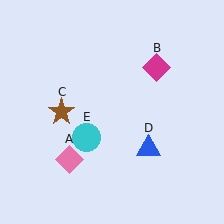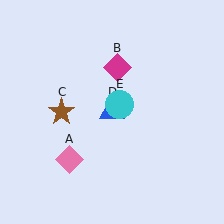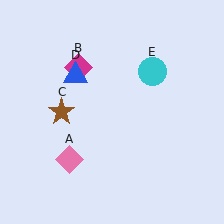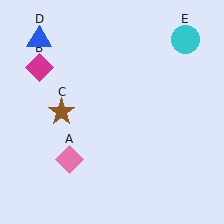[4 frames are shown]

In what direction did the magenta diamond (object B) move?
The magenta diamond (object B) moved left.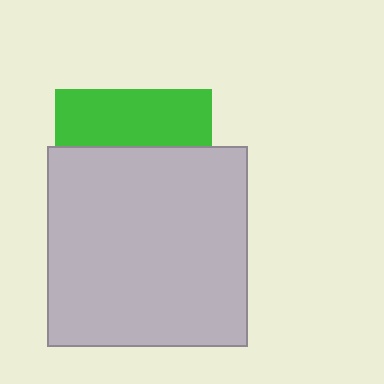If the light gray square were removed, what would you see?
You would see the complete green square.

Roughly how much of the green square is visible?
A small part of it is visible (roughly 36%).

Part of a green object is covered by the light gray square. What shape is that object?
It is a square.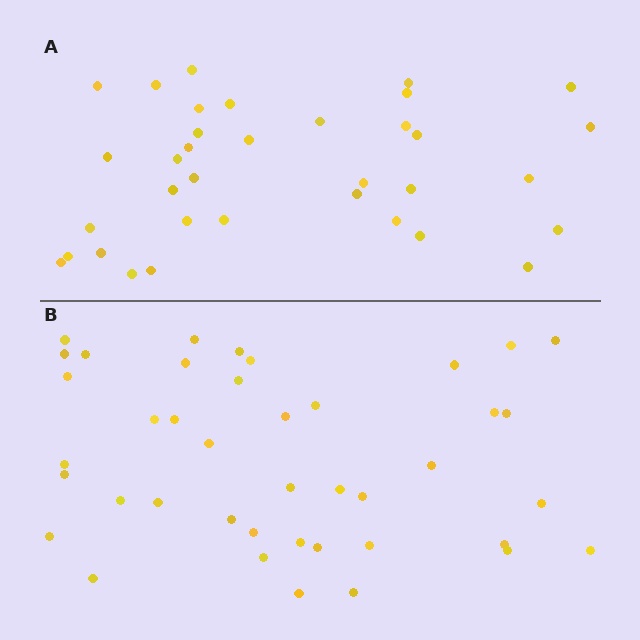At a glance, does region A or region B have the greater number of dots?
Region B (the bottom region) has more dots.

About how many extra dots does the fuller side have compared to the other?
Region B has about 6 more dots than region A.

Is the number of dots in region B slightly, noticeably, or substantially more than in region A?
Region B has only slightly more — the two regions are fairly close. The ratio is roughly 1.2 to 1.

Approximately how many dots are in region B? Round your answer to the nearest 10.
About 40 dots. (The exact count is 41, which rounds to 40.)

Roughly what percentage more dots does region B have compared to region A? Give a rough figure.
About 15% more.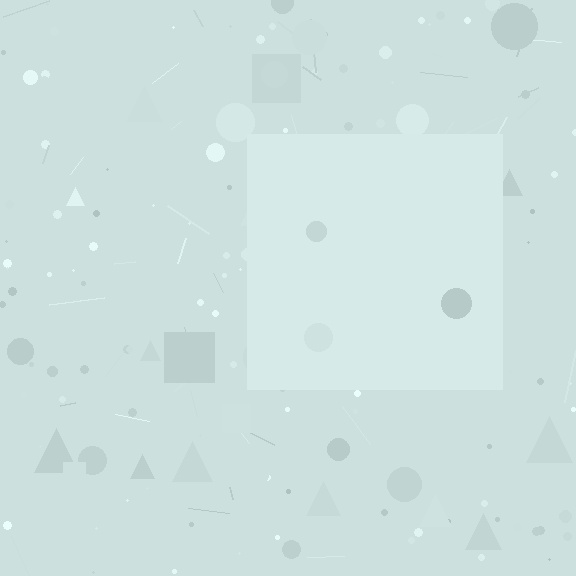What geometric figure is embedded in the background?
A square is embedded in the background.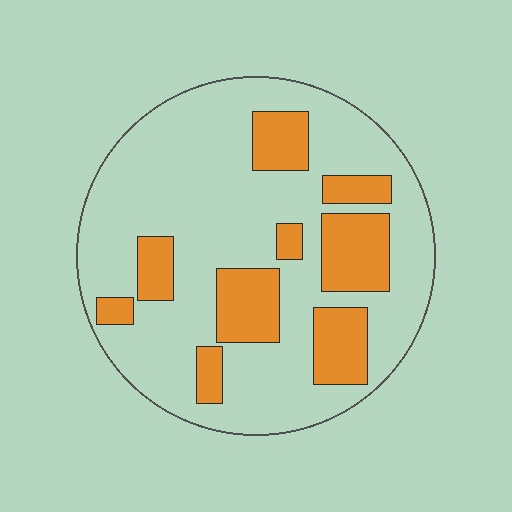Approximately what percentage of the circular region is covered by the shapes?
Approximately 25%.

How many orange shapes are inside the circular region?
9.